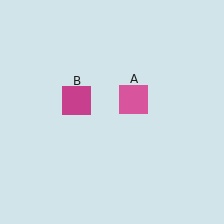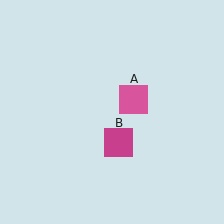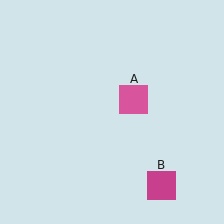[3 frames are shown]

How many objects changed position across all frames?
1 object changed position: magenta square (object B).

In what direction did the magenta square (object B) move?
The magenta square (object B) moved down and to the right.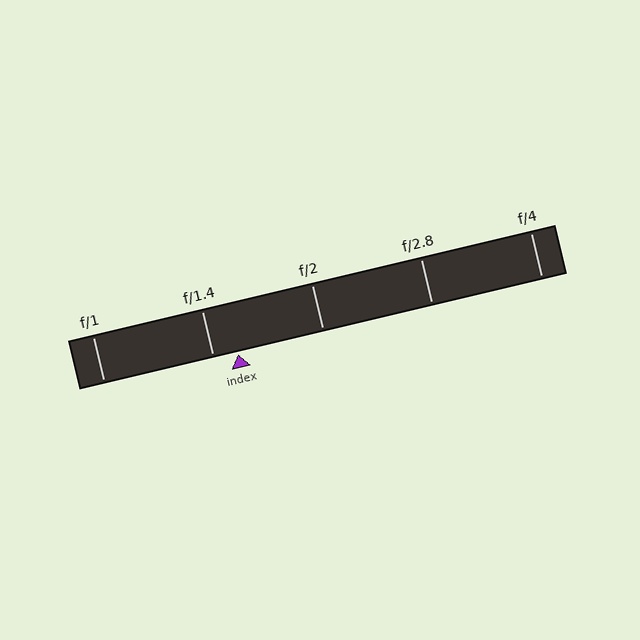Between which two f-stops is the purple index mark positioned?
The index mark is between f/1.4 and f/2.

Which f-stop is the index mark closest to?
The index mark is closest to f/1.4.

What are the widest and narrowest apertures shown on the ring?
The widest aperture shown is f/1 and the narrowest is f/4.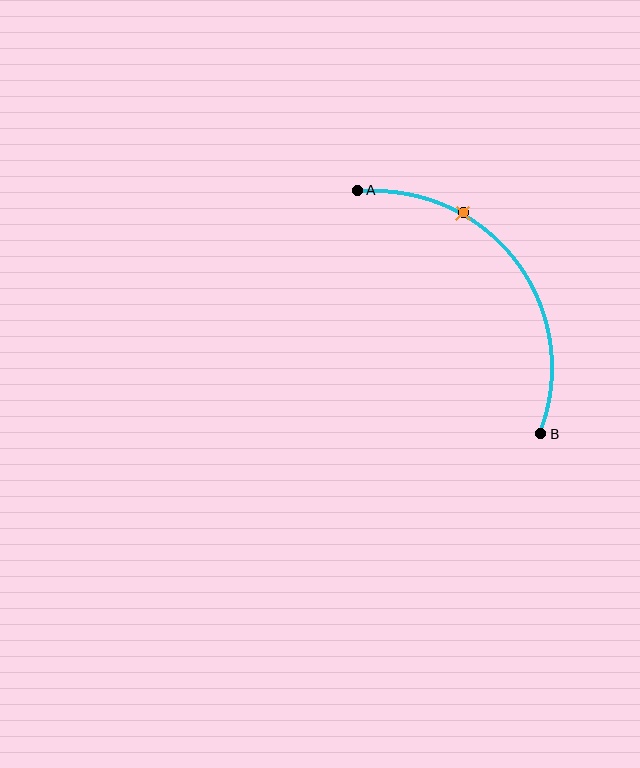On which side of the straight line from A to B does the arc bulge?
The arc bulges above and to the right of the straight line connecting A and B.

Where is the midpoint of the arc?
The arc midpoint is the point on the curve farthest from the straight line joining A and B. It sits above and to the right of that line.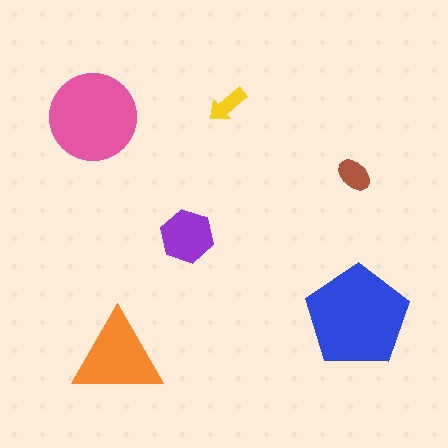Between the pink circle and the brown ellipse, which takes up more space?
The pink circle.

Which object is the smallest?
The yellow arrow.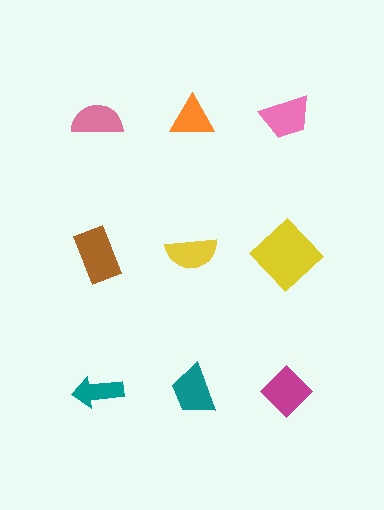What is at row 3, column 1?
A teal arrow.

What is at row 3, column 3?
A magenta diamond.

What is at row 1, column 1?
A pink semicircle.